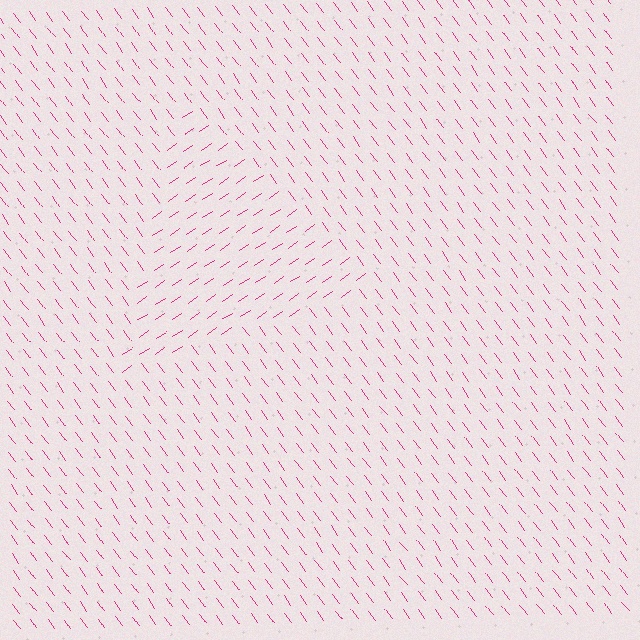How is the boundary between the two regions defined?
The boundary is defined purely by a change in line orientation (approximately 88 degrees difference). All lines are the same color and thickness.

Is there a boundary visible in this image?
Yes, there is a texture boundary formed by a change in line orientation.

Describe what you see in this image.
The image is filled with small magenta line segments. A triangle region in the image has lines oriented differently from the surrounding lines, creating a visible texture boundary.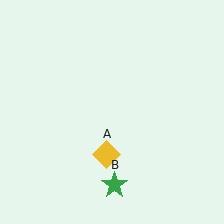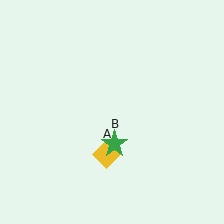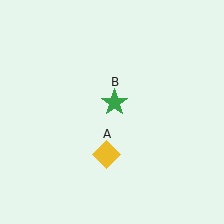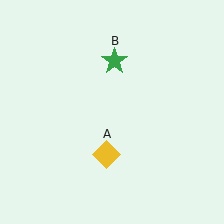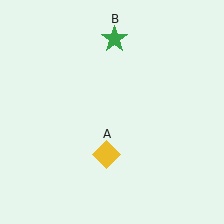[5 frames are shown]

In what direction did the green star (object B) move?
The green star (object B) moved up.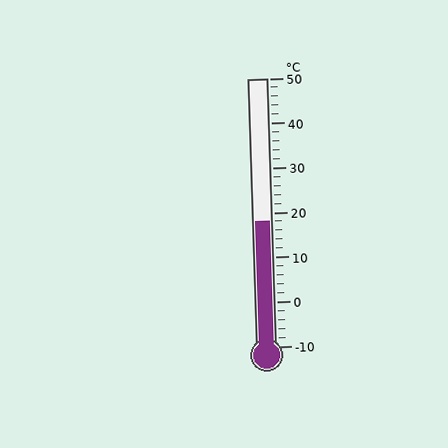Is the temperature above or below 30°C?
The temperature is below 30°C.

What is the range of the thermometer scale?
The thermometer scale ranges from -10°C to 50°C.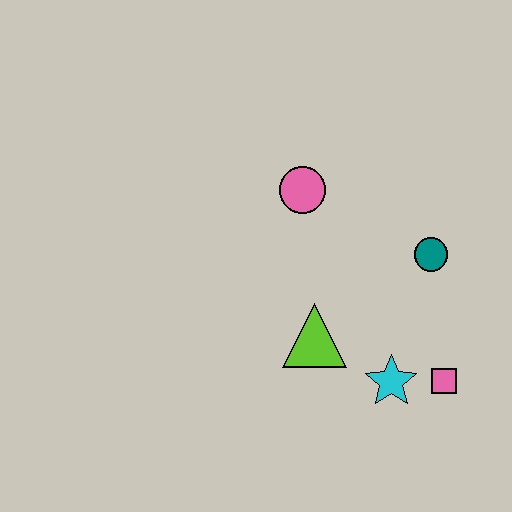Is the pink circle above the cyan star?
Yes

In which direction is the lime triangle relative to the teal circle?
The lime triangle is to the left of the teal circle.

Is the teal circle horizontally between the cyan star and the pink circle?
No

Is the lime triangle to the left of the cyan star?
Yes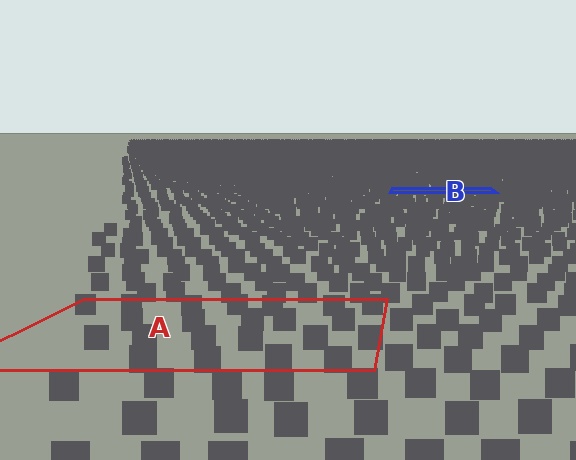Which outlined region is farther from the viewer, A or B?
Region B is farther from the viewer — the texture elements inside it appear smaller and more densely packed.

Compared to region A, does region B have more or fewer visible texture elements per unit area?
Region B has more texture elements per unit area — they are packed more densely because it is farther away.